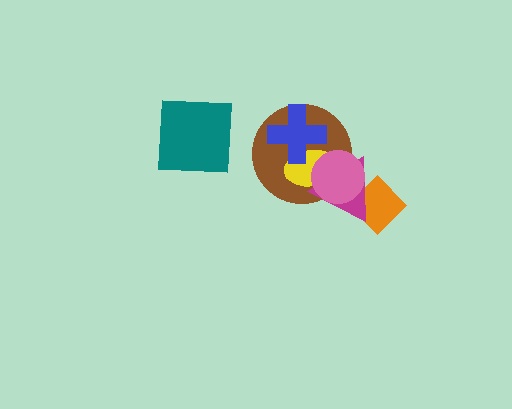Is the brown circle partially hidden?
Yes, it is partially covered by another shape.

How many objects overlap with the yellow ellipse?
4 objects overlap with the yellow ellipse.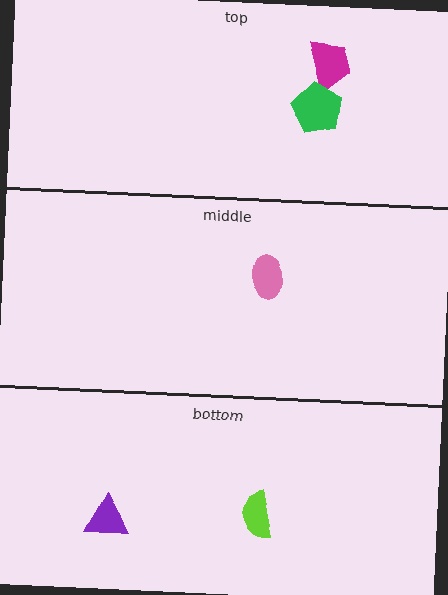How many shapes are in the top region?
2.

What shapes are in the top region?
The magenta trapezoid, the green pentagon.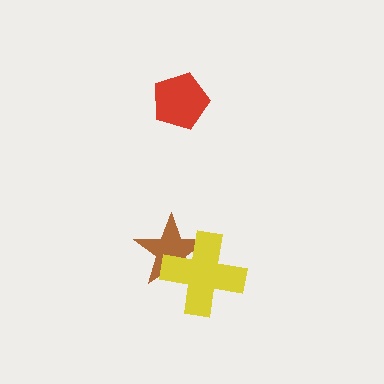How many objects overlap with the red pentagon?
0 objects overlap with the red pentagon.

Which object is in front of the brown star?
The yellow cross is in front of the brown star.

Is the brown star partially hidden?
Yes, it is partially covered by another shape.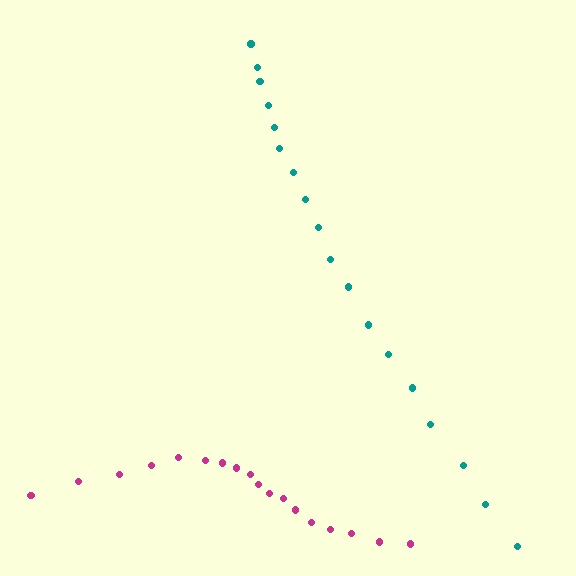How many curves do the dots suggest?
There are 2 distinct paths.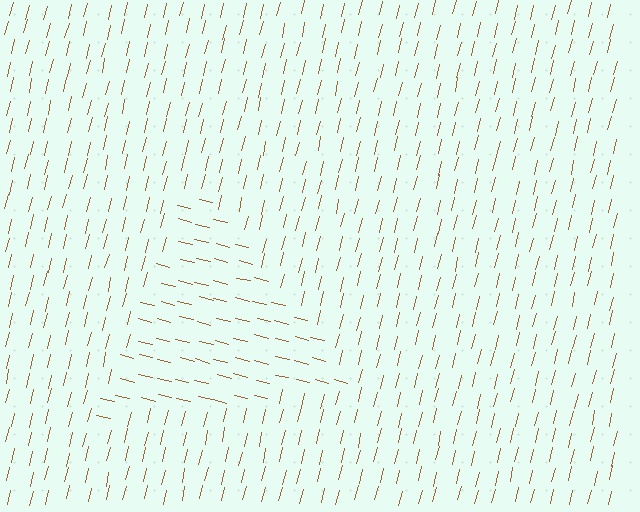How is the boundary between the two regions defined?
The boundary is defined purely by a change in line orientation (approximately 90 degrees difference). All lines are the same color and thickness.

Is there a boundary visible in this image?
Yes, there is a texture boundary formed by a change in line orientation.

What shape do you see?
I see a triangle.